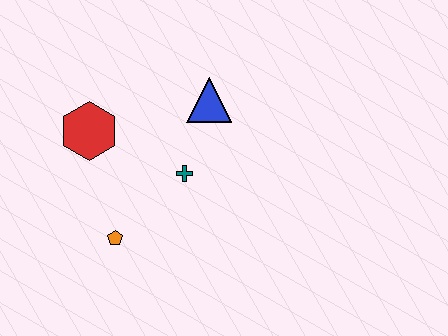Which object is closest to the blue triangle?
The teal cross is closest to the blue triangle.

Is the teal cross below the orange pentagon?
No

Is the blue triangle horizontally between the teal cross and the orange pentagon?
No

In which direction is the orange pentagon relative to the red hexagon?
The orange pentagon is below the red hexagon.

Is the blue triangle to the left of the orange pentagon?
No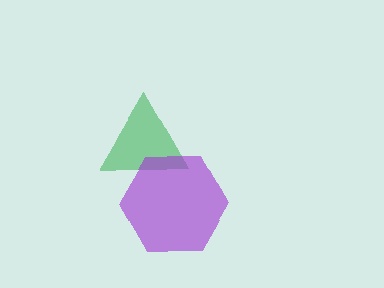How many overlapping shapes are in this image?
There are 2 overlapping shapes in the image.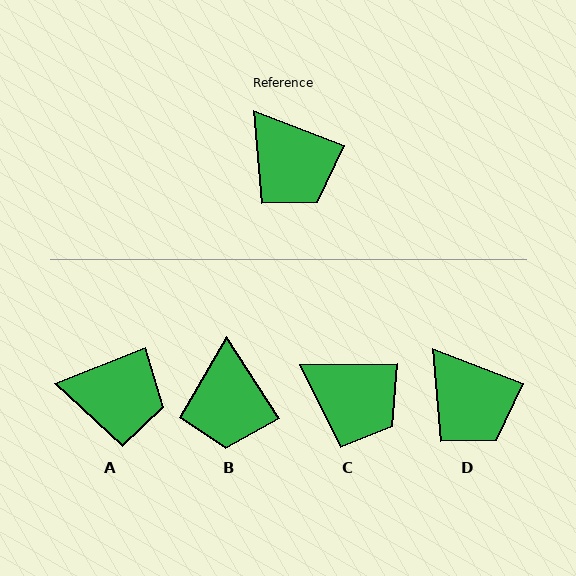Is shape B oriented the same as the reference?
No, it is off by about 35 degrees.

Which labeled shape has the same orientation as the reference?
D.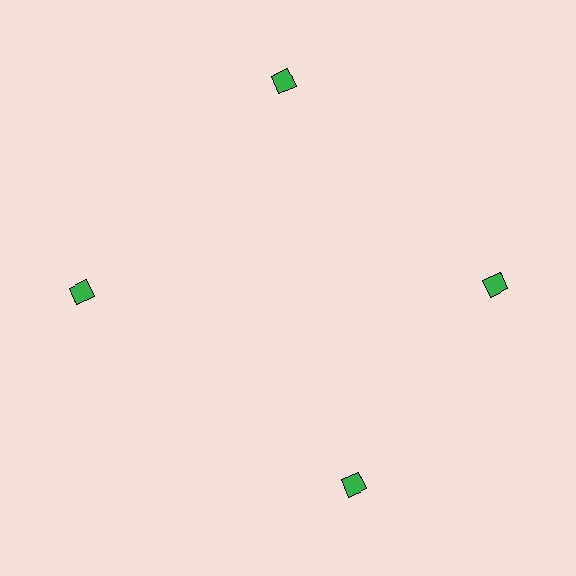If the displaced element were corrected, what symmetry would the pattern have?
It would have 4-fold rotational symmetry — the pattern would map onto itself every 90 degrees.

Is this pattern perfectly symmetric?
No. The 4 green squares are arranged in a ring, but one element near the 6 o'clock position is rotated out of alignment along the ring, breaking the 4-fold rotational symmetry.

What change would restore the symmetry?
The symmetry would be restored by rotating it back into even spacing with its neighbors so that all 4 squares sit at equal angles and equal distance from the center.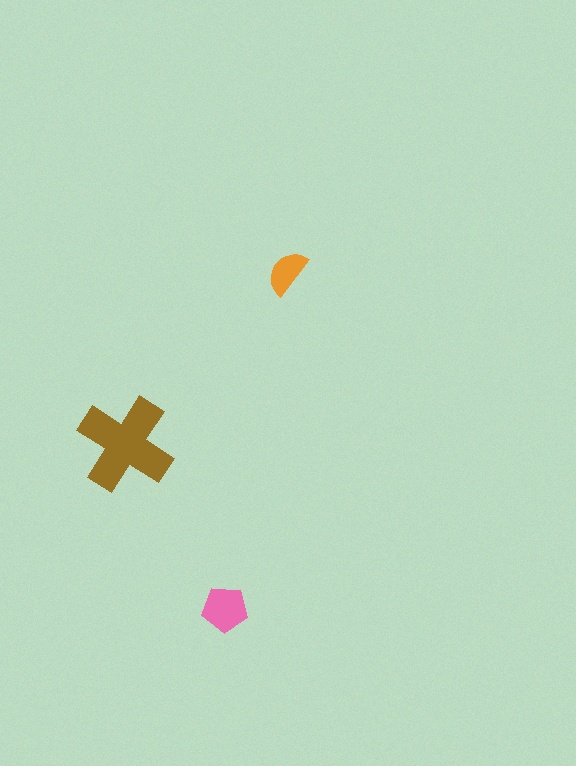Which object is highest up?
The orange semicircle is topmost.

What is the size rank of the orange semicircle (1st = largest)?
3rd.